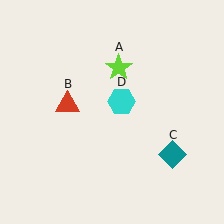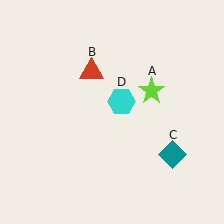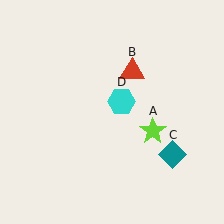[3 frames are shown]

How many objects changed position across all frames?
2 objects changed position: lime star (object A), red triangle (object B).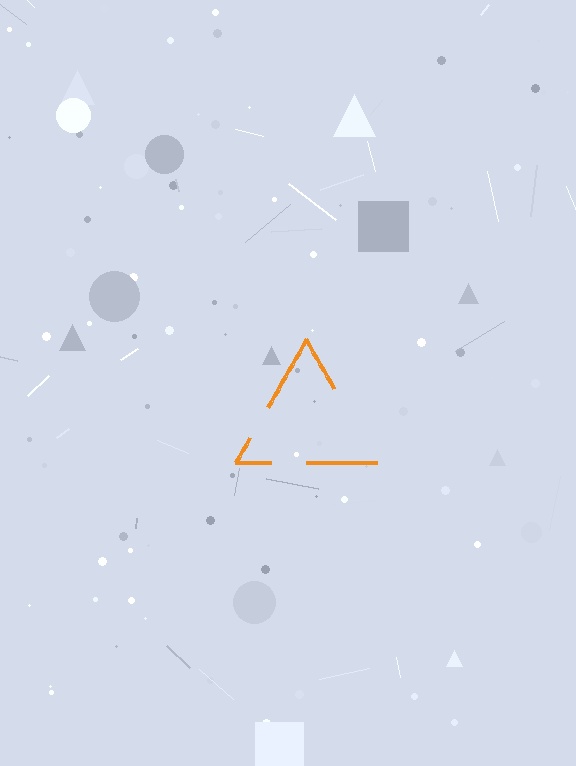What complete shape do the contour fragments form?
The contour fragments form a triangle.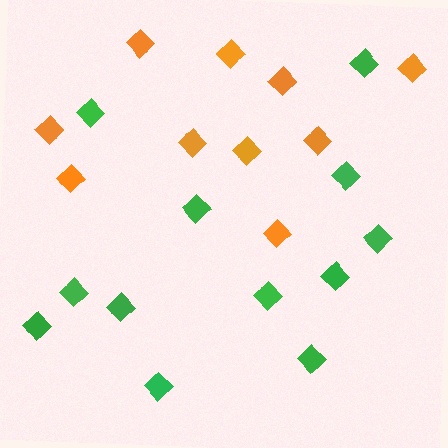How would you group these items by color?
There are 2 groups: one group of orange diamonds (10) and one group of green diamonds (12).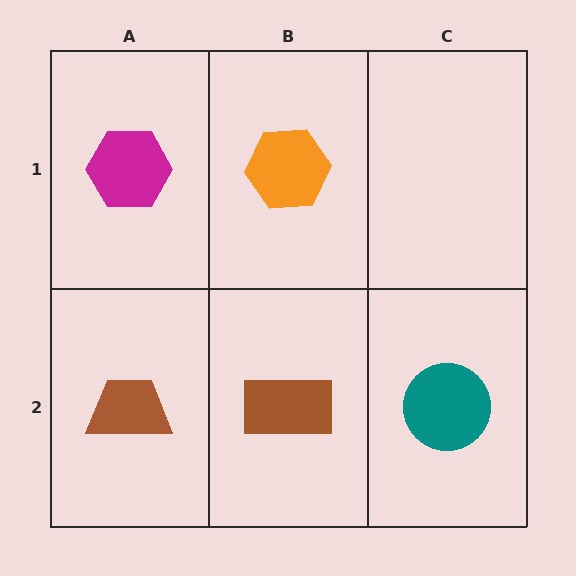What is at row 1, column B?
An orange hexagon.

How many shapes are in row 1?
2 shapes.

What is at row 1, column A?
A magenta hexagon.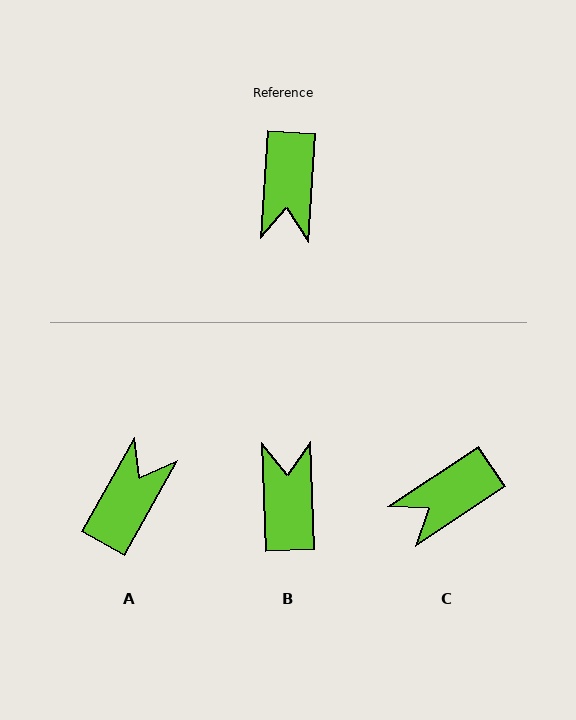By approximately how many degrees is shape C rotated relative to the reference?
Approximately 53 degrees clockwise.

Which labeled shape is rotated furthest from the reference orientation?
B, about 174 degrees away.